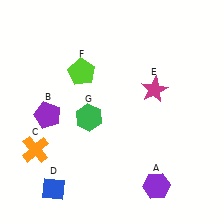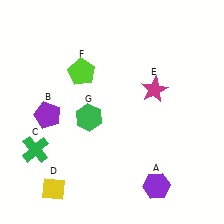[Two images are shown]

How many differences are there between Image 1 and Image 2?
There are 2 differences between the two images.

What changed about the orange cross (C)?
In Image 1, C is orange. In Image 2, it changed to green.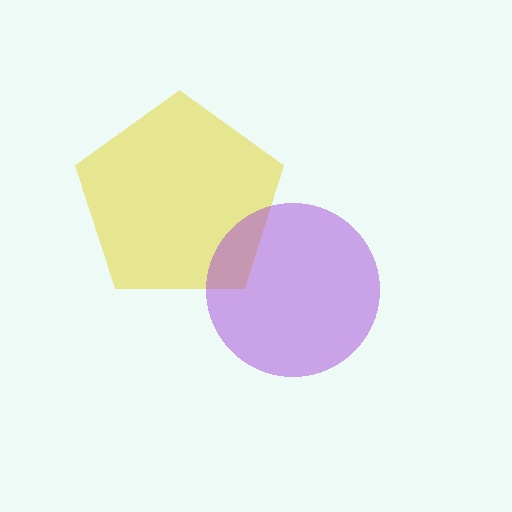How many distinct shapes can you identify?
There are 2 distinct shapes: a yellow pentagon, a purple circle.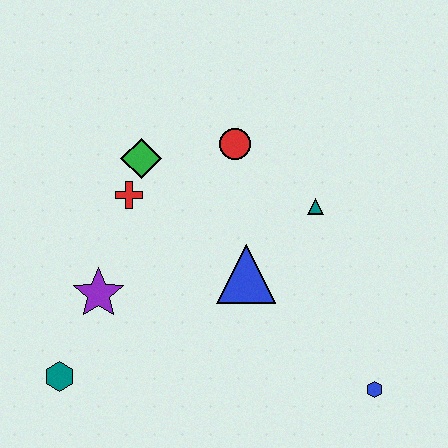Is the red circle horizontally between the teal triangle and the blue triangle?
No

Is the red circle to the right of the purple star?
Yes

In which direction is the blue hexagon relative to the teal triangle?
The blue hexagon is below the teal triangle.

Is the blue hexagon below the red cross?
Yes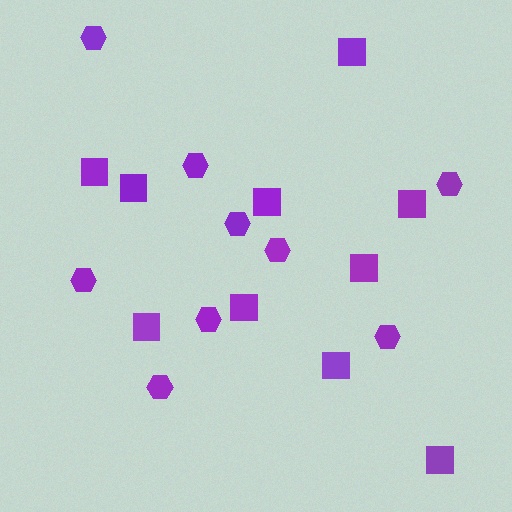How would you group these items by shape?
There are 2 groups: one group of hexagons (9) and one group of squares (10).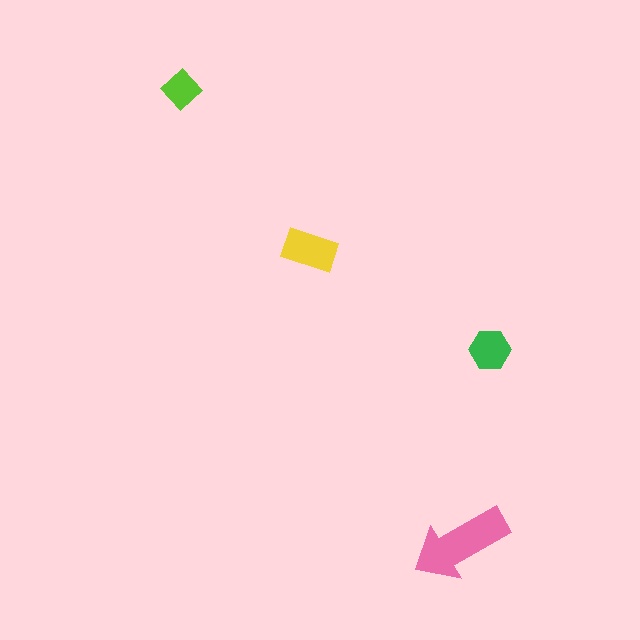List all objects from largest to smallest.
The pink arrow, the yellow rectangle, the green hexagon, the lime diamond.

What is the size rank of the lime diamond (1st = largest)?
4th.